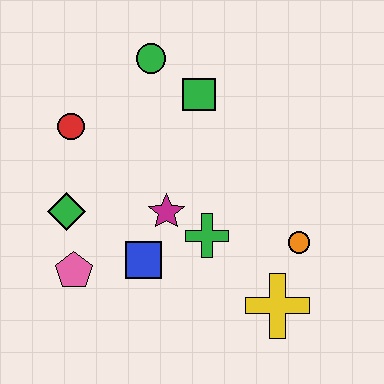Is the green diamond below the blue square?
No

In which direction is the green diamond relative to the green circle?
The green diamond is below the green circle.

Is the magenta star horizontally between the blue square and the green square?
Yes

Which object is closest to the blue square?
The magenta star is closest to the blue square.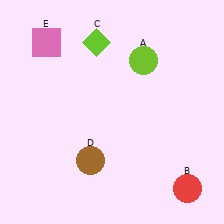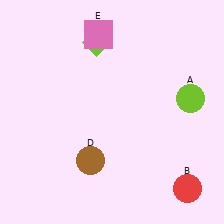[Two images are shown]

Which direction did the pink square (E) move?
The pink square (E) moved right.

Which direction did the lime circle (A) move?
The lime circle (A) moved right.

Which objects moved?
The objects that moved are: the lime circle (A), the pink square (E).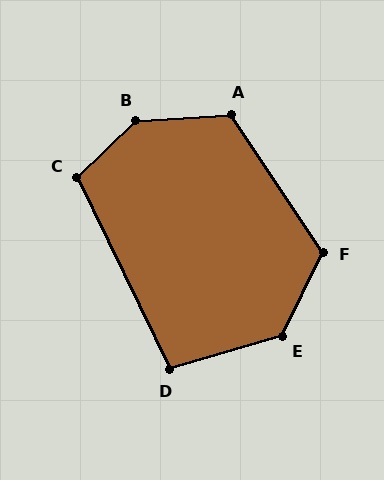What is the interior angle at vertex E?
Approximately 133 degrees (obtuse).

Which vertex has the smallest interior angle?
D, at approximately 99 degrees.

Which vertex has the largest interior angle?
B, at approximately 140 degrees.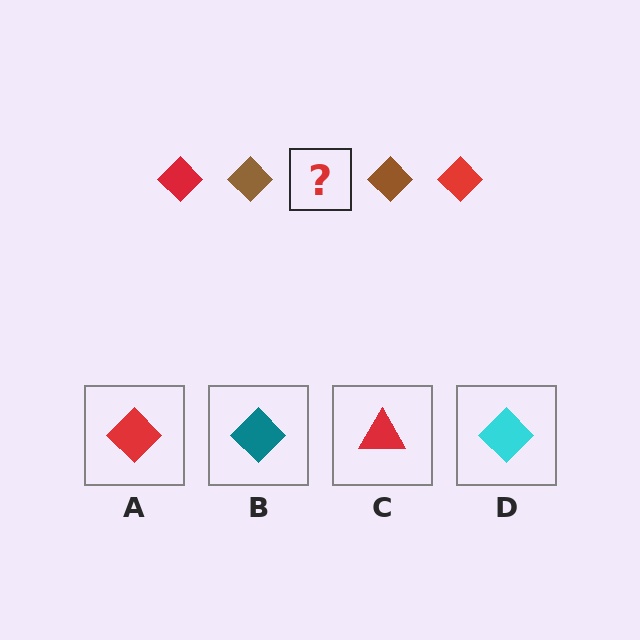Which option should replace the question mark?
Option A.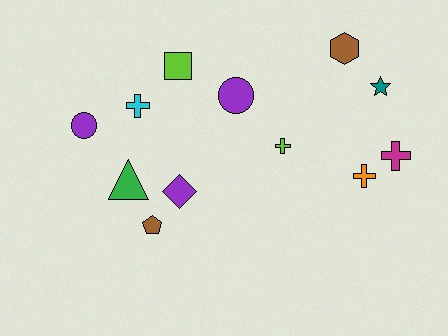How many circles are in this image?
There are 2 circles.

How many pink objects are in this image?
There are no pink objects.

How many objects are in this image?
There are 12 objects.